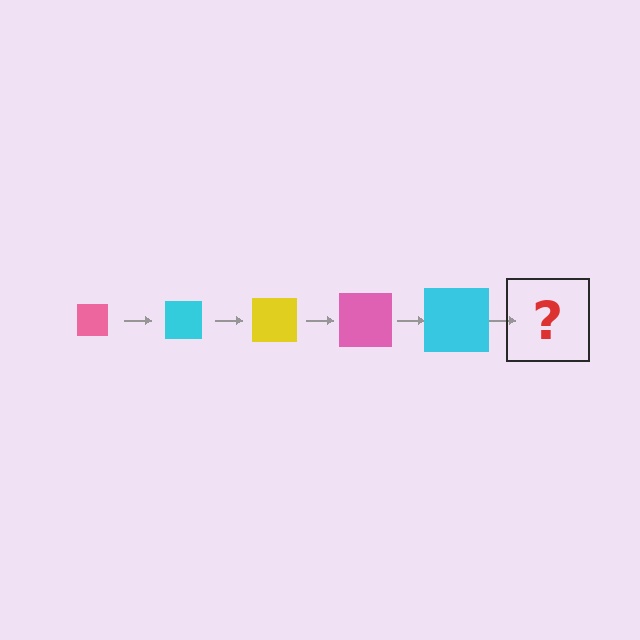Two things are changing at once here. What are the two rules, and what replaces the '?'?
The two rules are that the square grows larger each step and the color cycles through pink, cyan, and yellow. The '?' should be a yellow square, larger than the previous one.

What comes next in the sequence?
The next element should be a yellow square, larger than the previous one.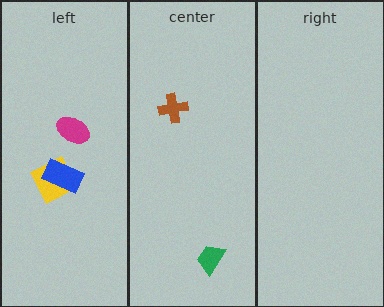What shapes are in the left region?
The magenta ellipse, the yellow square, the blue rectangle.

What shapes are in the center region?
The green trapezoid, the brown cross.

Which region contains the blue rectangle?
The left region.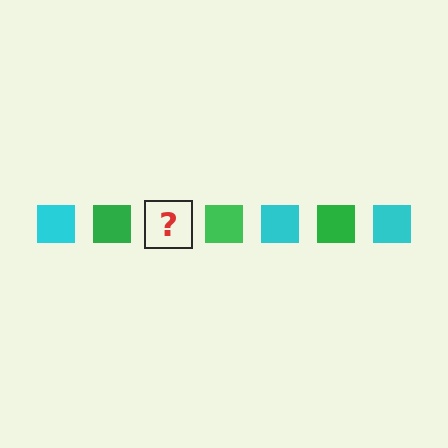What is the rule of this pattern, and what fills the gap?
The rule is that the pattern cycles through cyan, green squares. The gap should be filled with a cyan square.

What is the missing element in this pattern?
The missing element is a cyan square.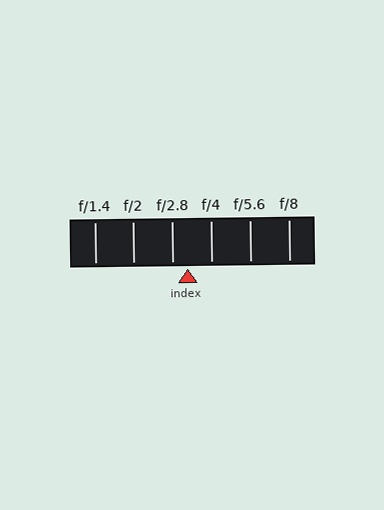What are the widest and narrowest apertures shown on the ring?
The widest aperture shown is f/1.4 and the narrowest is f/8.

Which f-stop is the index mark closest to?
The index mark is closest to f/2.8.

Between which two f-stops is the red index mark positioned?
The index mark is between f/2.8 and f/4.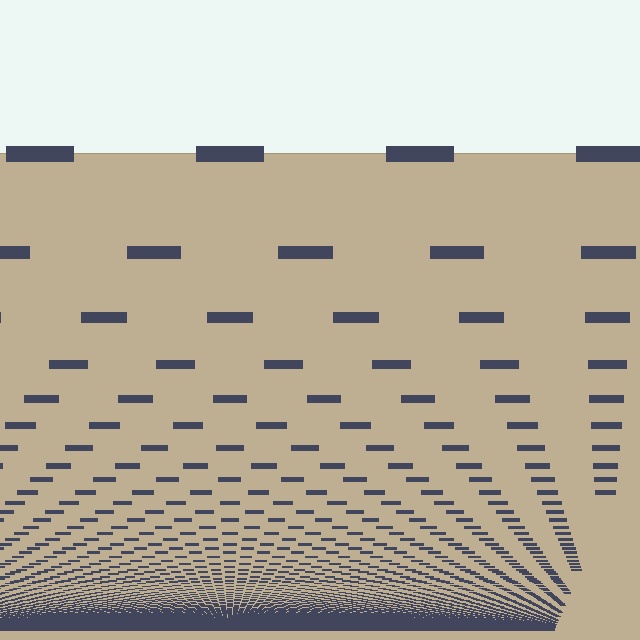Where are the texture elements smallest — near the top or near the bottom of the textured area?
Near the bottom.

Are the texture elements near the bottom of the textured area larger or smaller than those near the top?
Smaller. The gradient is inverted — elements near the bottom are smaller and denser.